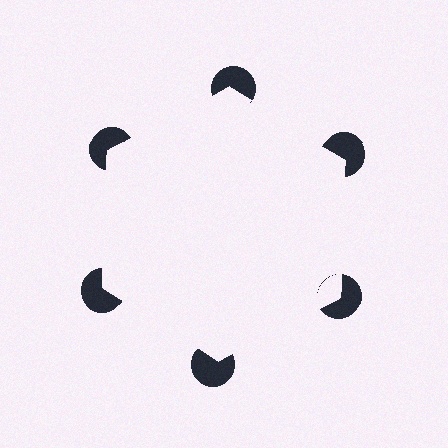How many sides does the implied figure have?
6 sides.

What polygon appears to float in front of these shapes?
An illusory hexagon — its edges are inferred from the aligned wedge cuts in the pac-man discs, not physically drawn.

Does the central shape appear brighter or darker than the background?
It typically appears slightly brighter than the background, even though no actual brightness change is drawn.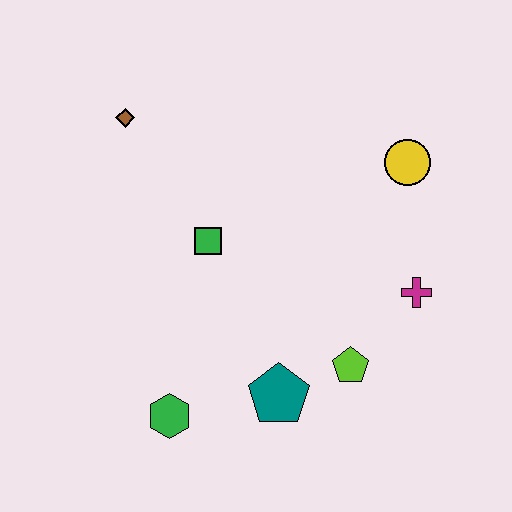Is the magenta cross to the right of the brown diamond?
Yes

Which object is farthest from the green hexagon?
The yellow circle is farthest from the green hexagon.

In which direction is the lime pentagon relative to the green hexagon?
The lime pentagon is to the right of the green hexagon.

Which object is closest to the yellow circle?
The magenta cross is closest to the yellow circle.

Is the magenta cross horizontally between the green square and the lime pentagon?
No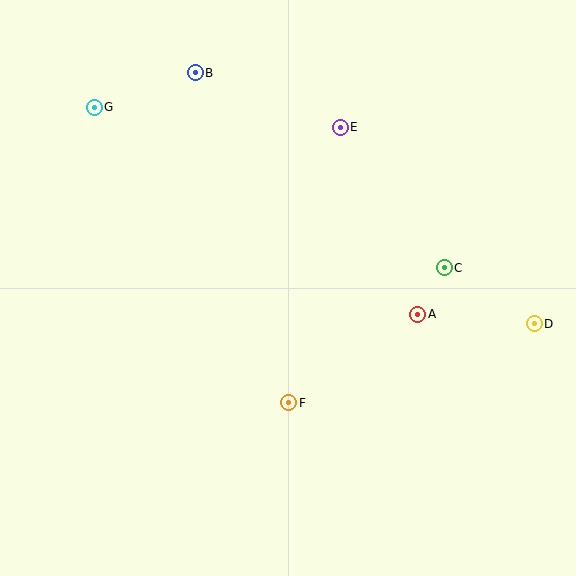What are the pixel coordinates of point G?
Point G is at (94, 107).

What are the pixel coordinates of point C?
Point C is at (444, 268).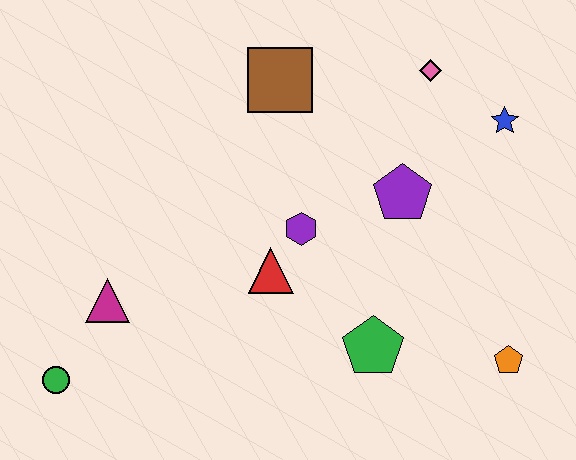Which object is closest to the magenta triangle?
The green circle is closest to the magenta triangle.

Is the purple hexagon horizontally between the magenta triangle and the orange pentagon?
Yes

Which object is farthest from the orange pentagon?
The green circle is farthest from the orange pentagon.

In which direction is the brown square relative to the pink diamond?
The brown square is to the left of the pink diamond.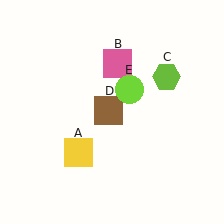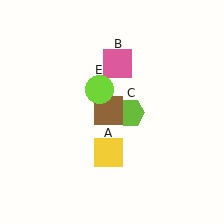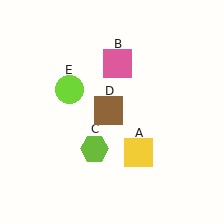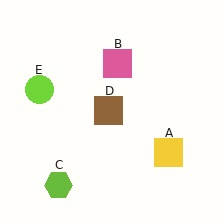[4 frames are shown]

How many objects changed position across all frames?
3 objects changed position: yellow square (object A), lime hexagon (object C), lime circle (object E).